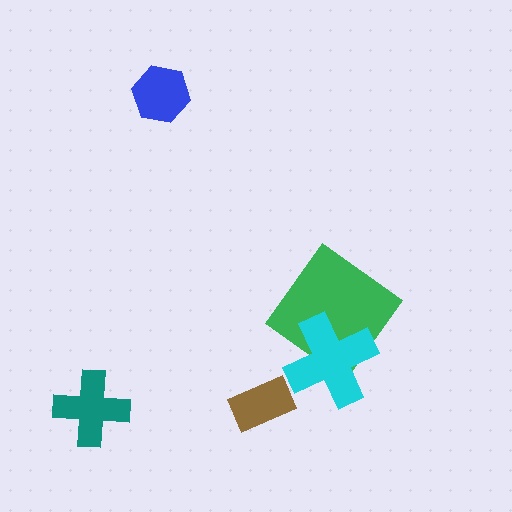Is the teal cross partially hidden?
No, no other shape covers it.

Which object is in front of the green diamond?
The cyan cross is in front of the green diamond.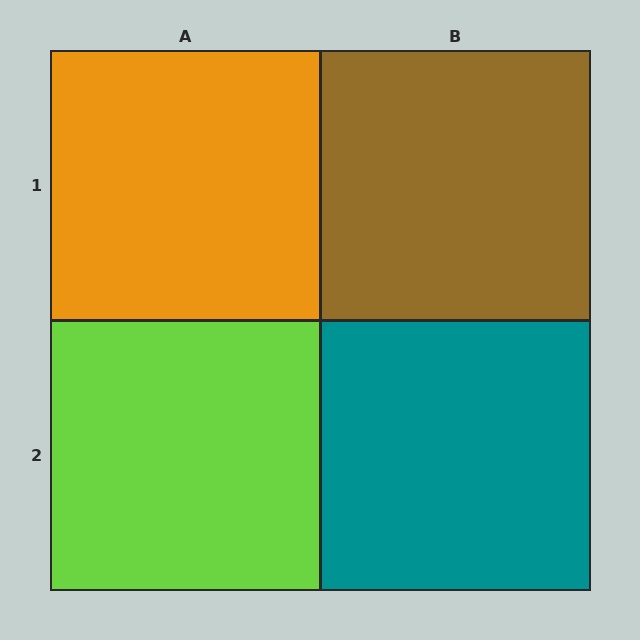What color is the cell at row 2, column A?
Lime.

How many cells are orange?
1 cell is orange.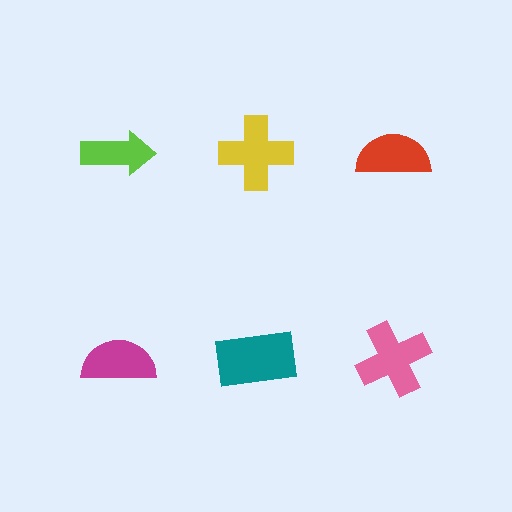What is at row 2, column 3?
A pink cross.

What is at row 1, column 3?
A red semicircle.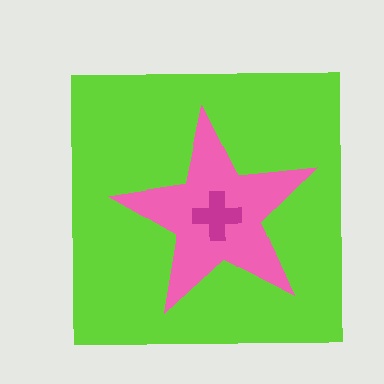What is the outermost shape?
The lime square.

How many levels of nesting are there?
3.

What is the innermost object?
The magenta cross.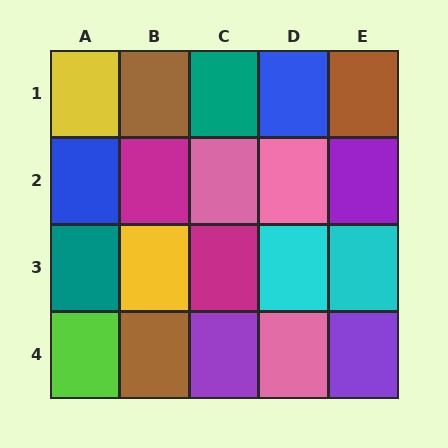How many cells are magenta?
2 cells are magenta.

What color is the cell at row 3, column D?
Cyan.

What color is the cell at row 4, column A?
Lime.